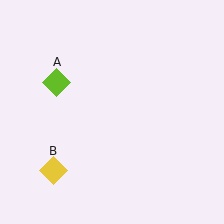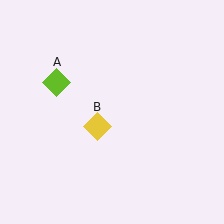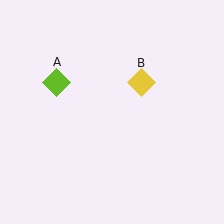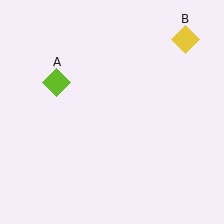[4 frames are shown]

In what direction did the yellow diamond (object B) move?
The yellow diamond (object B) moved up and to the right.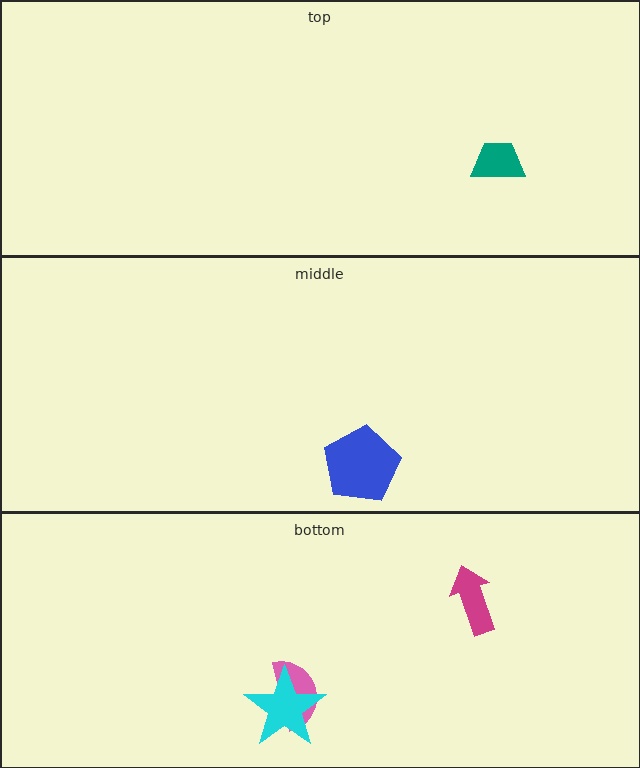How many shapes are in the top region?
1.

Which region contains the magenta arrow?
The bottom region.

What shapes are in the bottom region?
The magenta arrow, the pink semicircle, the cyan star.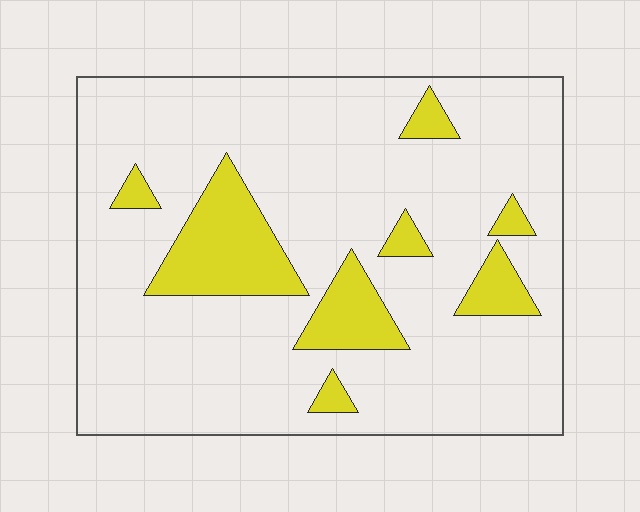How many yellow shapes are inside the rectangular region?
8.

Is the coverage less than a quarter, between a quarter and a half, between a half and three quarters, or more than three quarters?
Less than a quarter.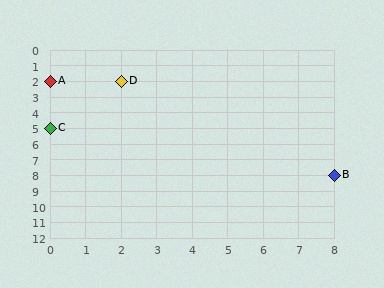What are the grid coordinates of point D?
Point D is at grid coordinates (2, 2).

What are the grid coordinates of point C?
Point C is at grid coordinates (0, 5).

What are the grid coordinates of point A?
Point A is at grid coordinates (0, 2).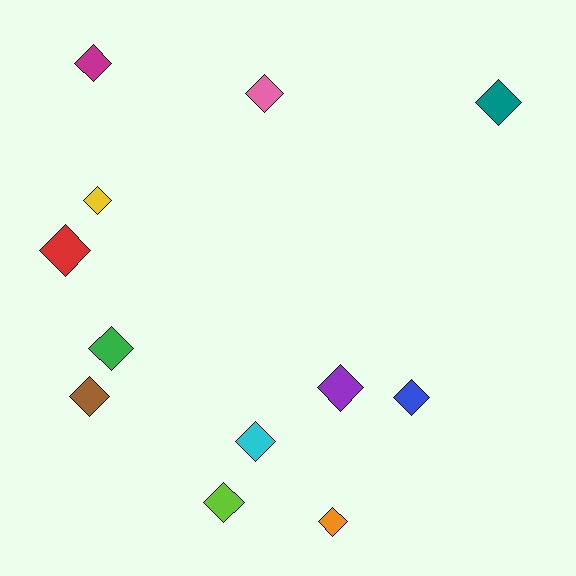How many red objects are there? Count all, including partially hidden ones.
There is 1 red object.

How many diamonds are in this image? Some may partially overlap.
There are 12 diamonds.